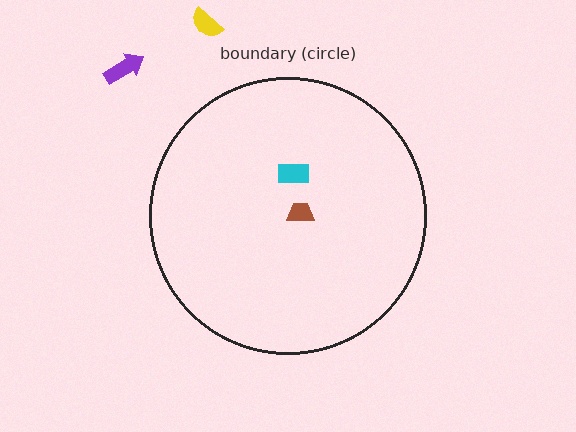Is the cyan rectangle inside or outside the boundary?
Inside.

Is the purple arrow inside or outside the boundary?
Outside.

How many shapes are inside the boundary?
2 inside, 2 outside.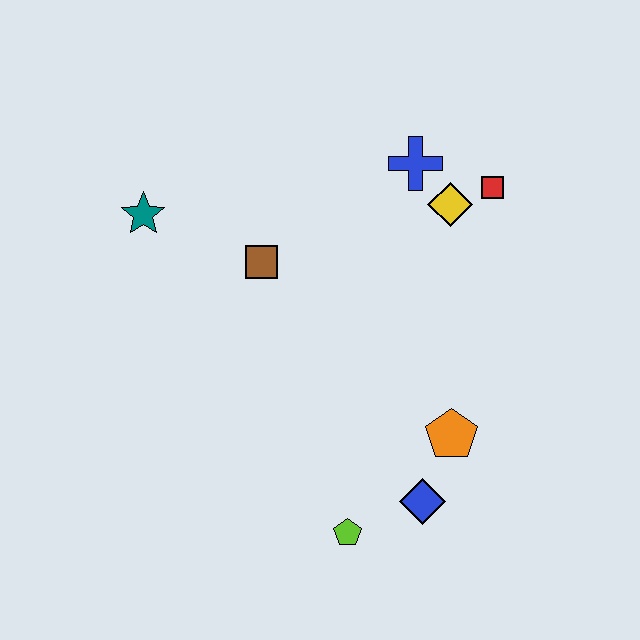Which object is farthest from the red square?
The lime pentagon is farthest from the red square.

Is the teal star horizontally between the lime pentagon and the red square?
No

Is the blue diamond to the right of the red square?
No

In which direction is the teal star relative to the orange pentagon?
The teal star is to the left of the orange pentagon.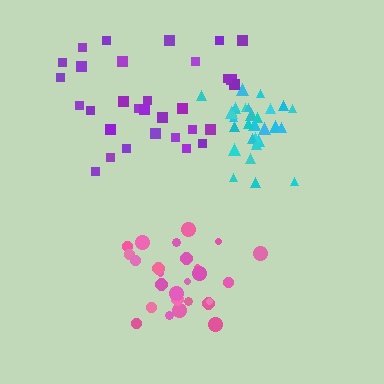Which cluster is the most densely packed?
Cyan.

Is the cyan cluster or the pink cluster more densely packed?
Cyan.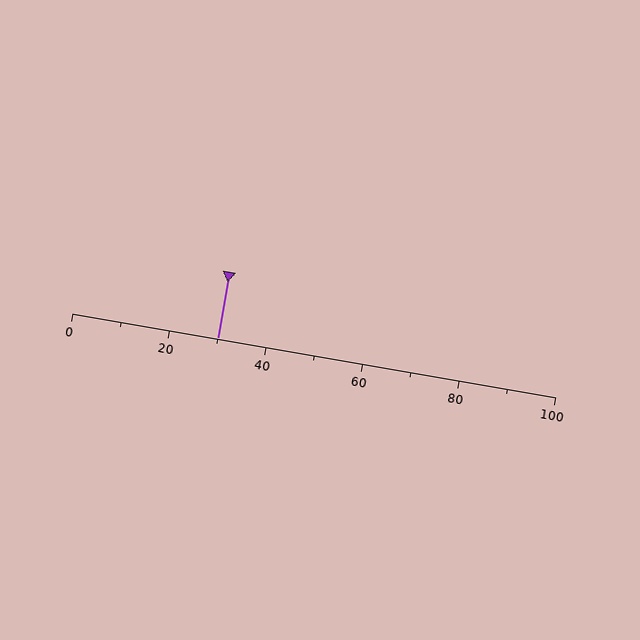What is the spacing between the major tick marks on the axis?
The major ticks are spaced 20 apart.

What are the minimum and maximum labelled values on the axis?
The axis runs from 0 to 100.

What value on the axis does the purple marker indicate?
The marker indicates approximately 30.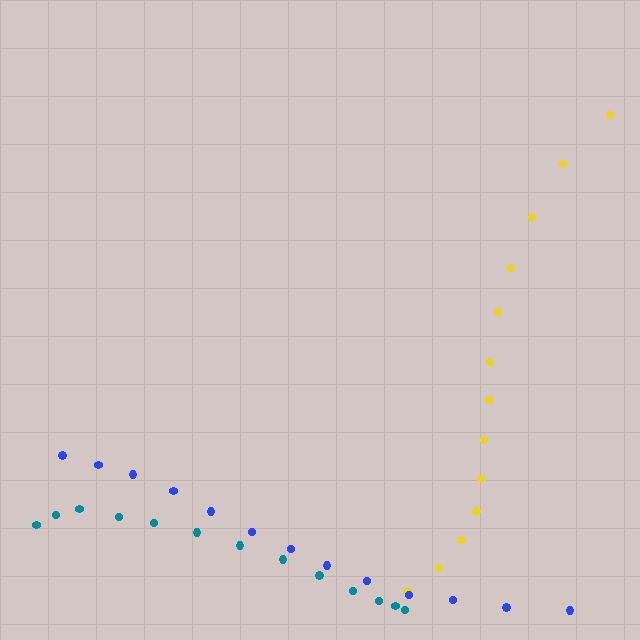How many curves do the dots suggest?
There are 3 distinct paths.